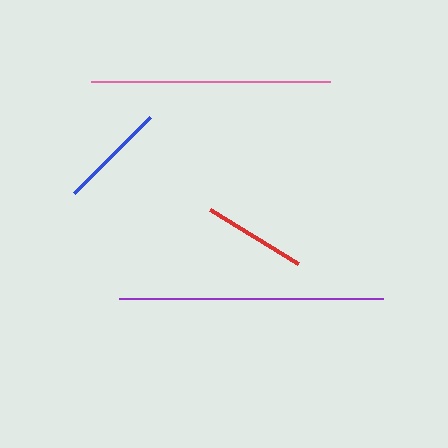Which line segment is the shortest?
The red line is the shortest at approximately 103 pixels.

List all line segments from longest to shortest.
From longest to shortest: purple, pink, blue, red.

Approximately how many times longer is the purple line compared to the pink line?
The purple line is approximately 1.1 times the length of the pink line.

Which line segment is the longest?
The purple line is the longest at approximately 264 pixels.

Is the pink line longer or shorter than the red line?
The pink line is longer than the red line.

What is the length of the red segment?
The red segment is approximately 103 pixels long.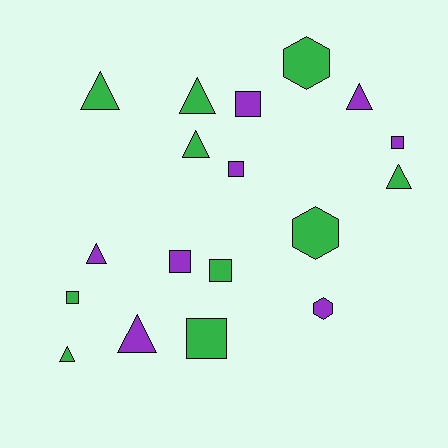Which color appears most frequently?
Green, with 10 objects.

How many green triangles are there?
There are 5 green triangles.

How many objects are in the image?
There are 18 objects.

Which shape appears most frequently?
Triangle, with 8 objects.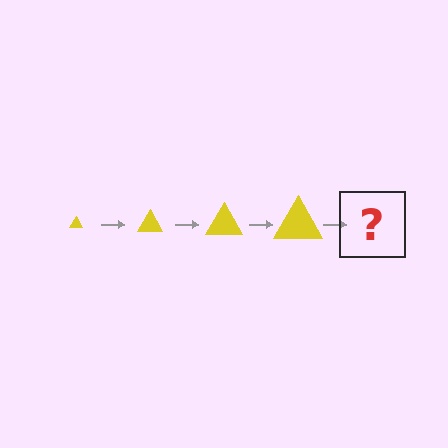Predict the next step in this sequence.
The next step is a yellow triangle, larger than the previous one.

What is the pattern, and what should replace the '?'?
The pattern is that the triangle gets progressively larger each step. The '?' should be a yellow triangle, larger than the previous one.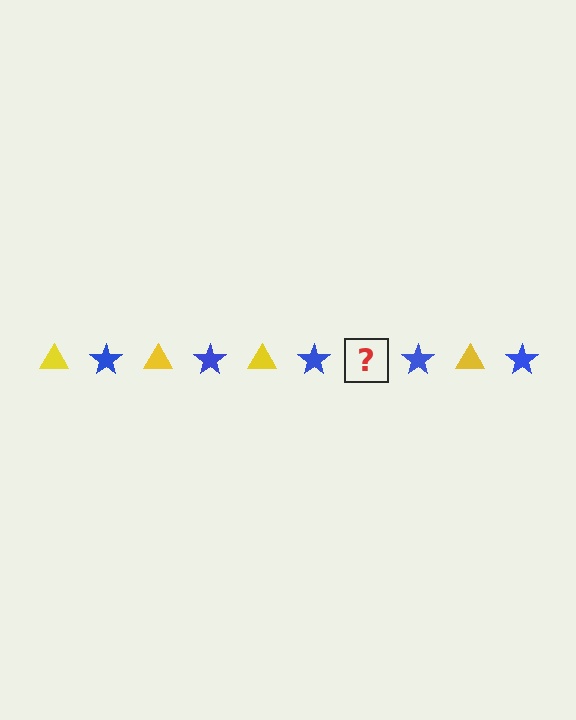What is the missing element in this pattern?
The missing element is a yellow triangle.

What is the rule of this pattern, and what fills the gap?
The rule is that the pattern alternates between yellow triangle and blue star. The gap should be filled with a yellow triangle.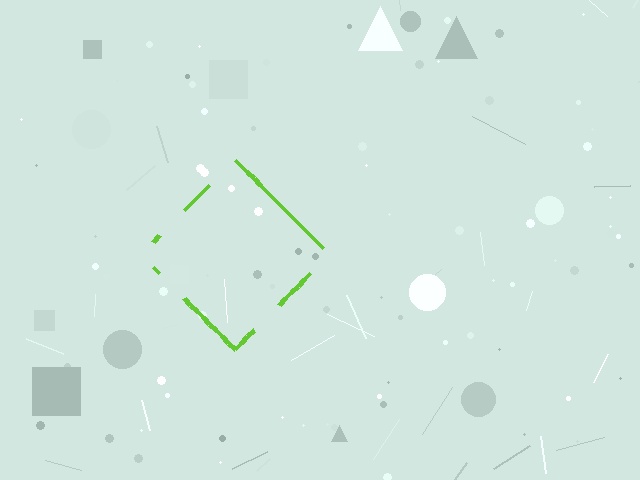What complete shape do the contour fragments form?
The contour fragments form a diamond.